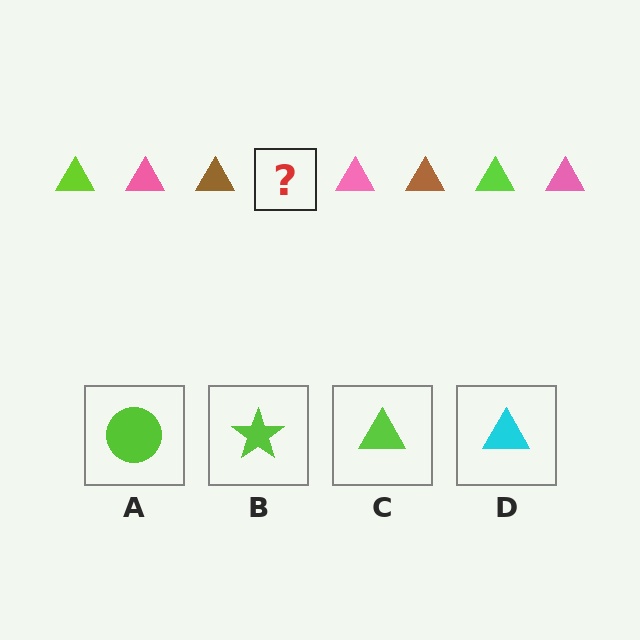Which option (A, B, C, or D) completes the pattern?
C.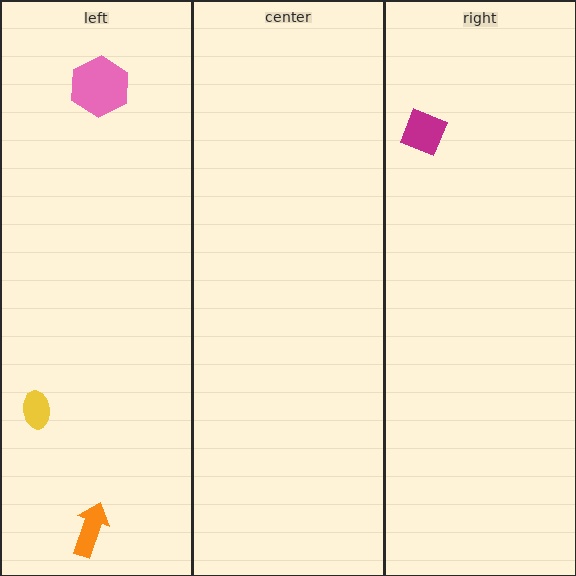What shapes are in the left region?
The pink hexagon, the yellow ellipse, the orange arrow.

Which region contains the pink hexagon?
The left region.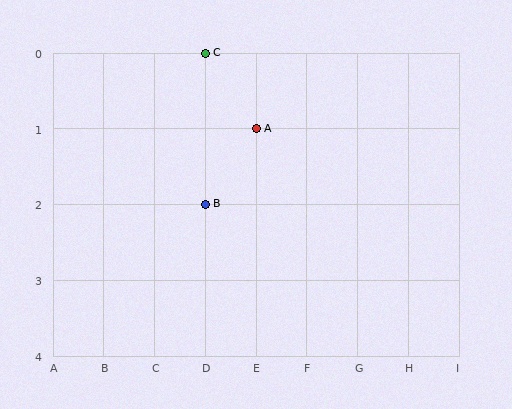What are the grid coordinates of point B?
Point B is at grid coordinates (D, 2).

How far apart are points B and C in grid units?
Points B and C are 2 rows apart.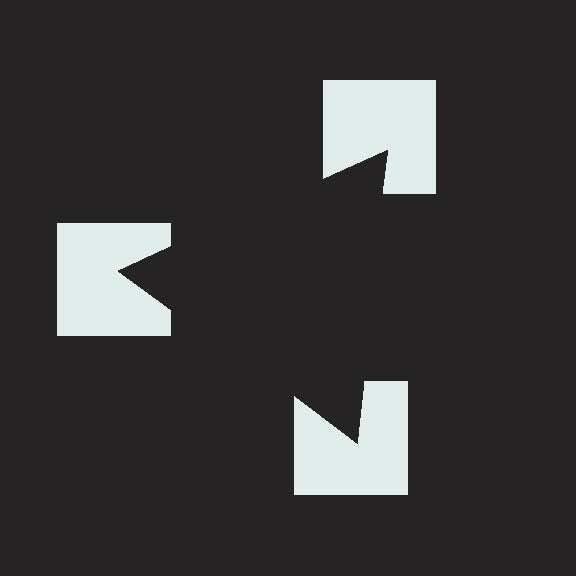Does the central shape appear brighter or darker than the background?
It typically appears slightly darker than the background, even though no actual brightness change is drawn.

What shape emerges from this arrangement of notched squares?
An illusory triangle — its edges are inferred from the aligned wedge cuts in the notched squares, not physically drawn.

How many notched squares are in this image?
There are 3 — one at each vertex of the illusory triangle.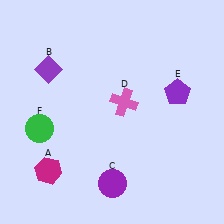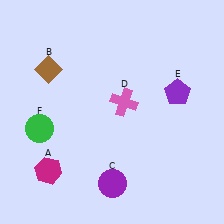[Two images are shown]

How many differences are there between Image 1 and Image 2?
There is 1 difference between the two images.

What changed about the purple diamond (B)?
In Image 1, B is purple. In Image 2, it changed to brown.